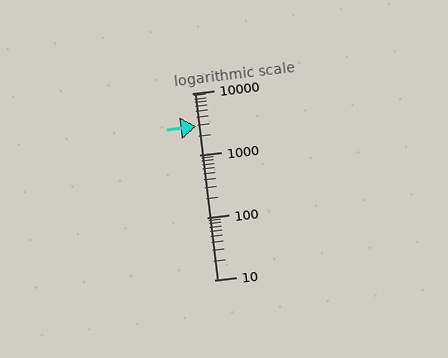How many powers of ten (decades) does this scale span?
The scale spans 3 decades, from 10 to 10000.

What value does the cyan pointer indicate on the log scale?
The pointer indicates approximately 2900.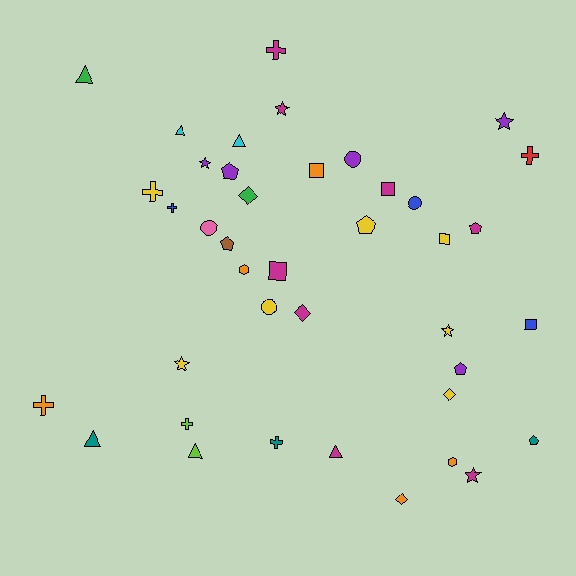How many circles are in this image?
There are 4 circles.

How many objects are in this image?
There are 40 objects.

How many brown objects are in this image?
There is 1 brown object.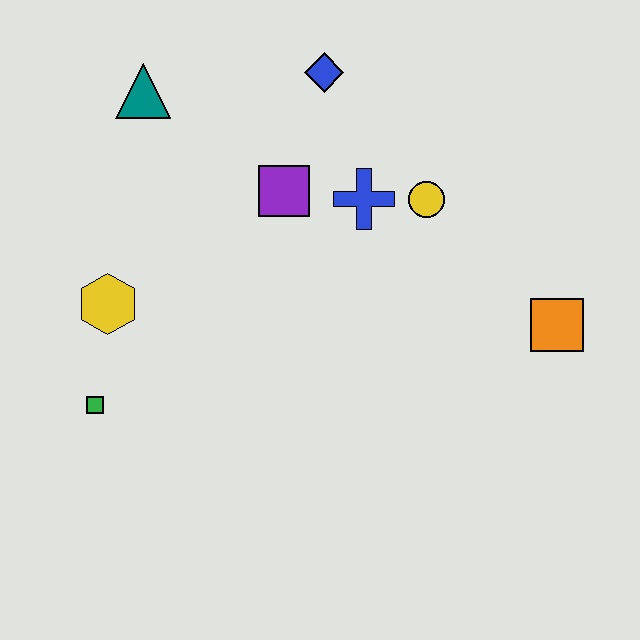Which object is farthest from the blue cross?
The green square is farthest from the blue cross.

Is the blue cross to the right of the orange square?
No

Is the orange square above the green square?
Yes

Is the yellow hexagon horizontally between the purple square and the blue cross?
No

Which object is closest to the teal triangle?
The purple square is closest to the teal triangle.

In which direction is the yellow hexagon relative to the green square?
The yellow hexagon is above the green square.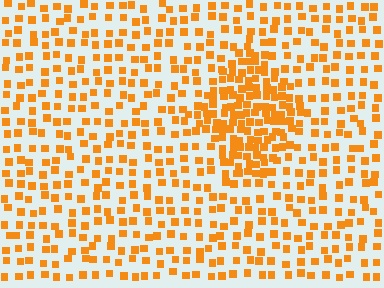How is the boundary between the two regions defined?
The boundary is defined by a change in element density (approximately 2.3x ratio). All elements are the same color, size, and shape.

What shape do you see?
I see a diamond.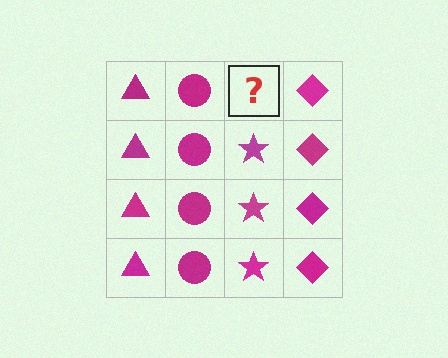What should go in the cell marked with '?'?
The missing cell should contain a magenta star.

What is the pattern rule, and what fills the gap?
The rule is that each column has a consistent shape. The gap should be filled with a magenta star.